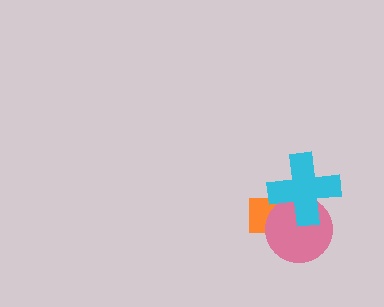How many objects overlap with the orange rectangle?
2 objects overlap with the orange rectangle.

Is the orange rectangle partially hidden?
Yes, it is partially covered by another shape.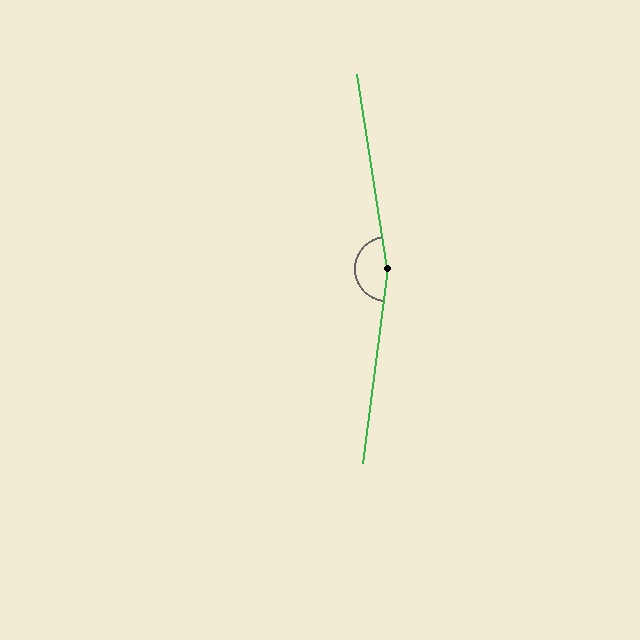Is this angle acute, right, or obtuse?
It is obtuse.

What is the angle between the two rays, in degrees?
Approximately 164 degrees.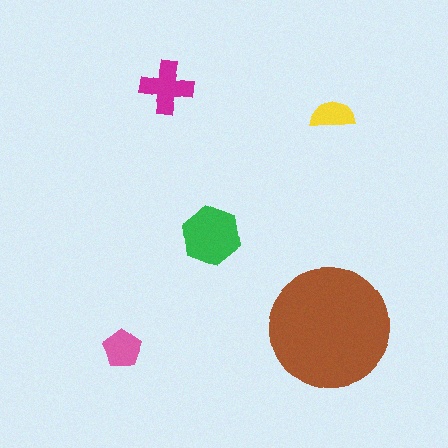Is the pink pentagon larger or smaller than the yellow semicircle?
Larger.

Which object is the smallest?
The yellow semicircle.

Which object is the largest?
The brown circle.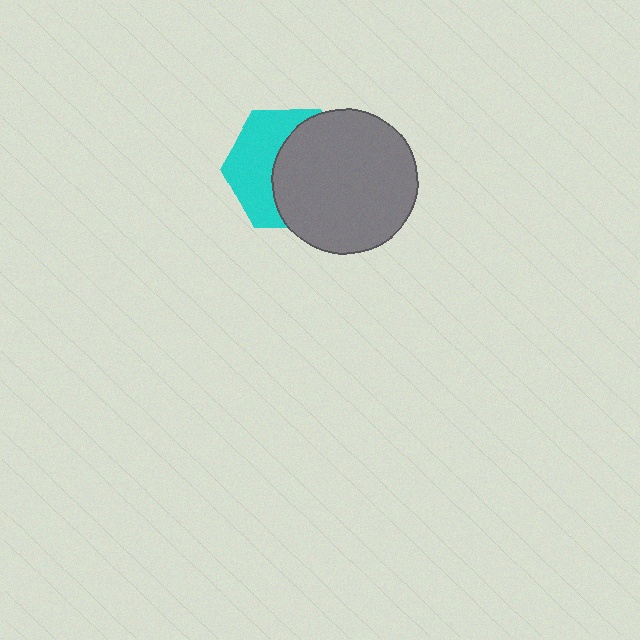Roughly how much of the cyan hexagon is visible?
A small part of it is visible (roughly 45%).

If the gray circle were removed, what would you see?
You would see the complete cyan hexagon.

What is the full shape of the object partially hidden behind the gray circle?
The partially hidden object is a cyan hexagon.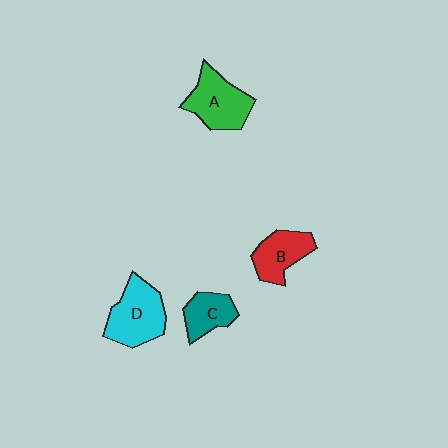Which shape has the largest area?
Shape D (cyan).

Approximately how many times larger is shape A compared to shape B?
Approximately 1.3 times.